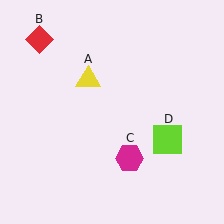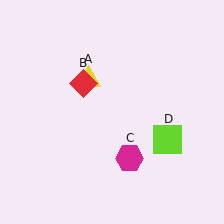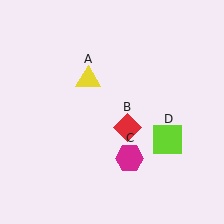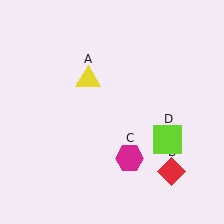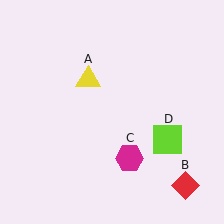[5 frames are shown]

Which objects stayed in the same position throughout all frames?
Yellow triangle (object A) and magenta hexagon (object C) and lime square (object D) remained stationary.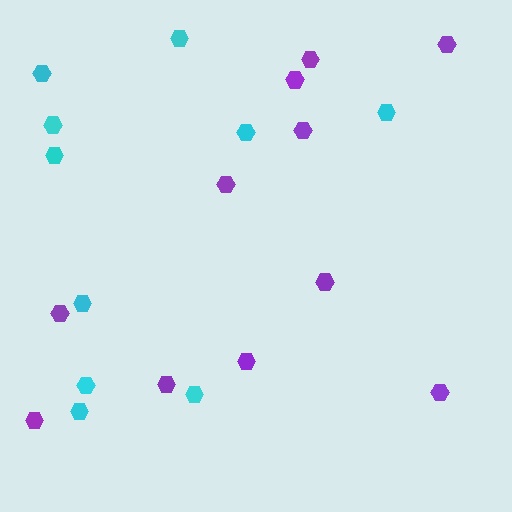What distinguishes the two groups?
There are 2 groups: one group of purple hexagons (11) and one group of cyan hexagons (10).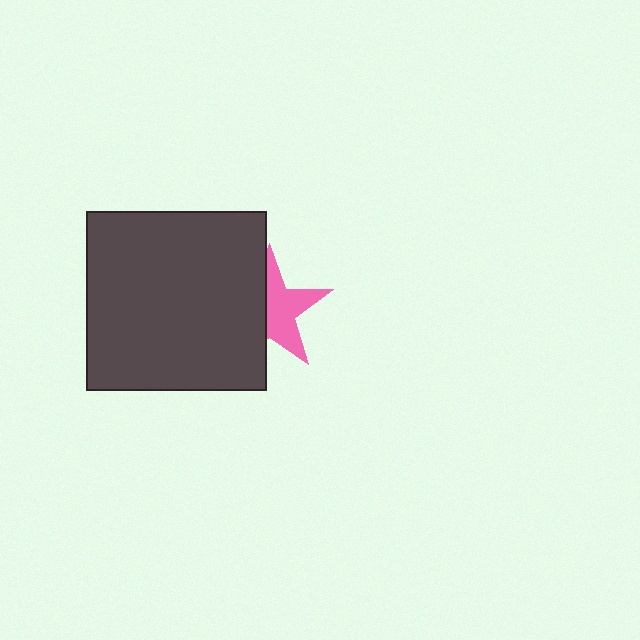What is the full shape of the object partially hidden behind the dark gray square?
The partially hidden object is a pink star.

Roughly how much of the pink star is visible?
About half of it is visible (roughly 53%).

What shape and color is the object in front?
The object in front is a dark gray square.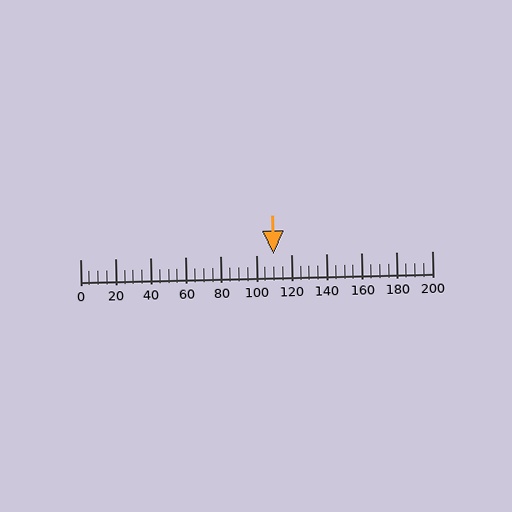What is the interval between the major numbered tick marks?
The major tick marks are spaced 20 units apart.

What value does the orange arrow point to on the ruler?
The orange arrow points to approximately 110.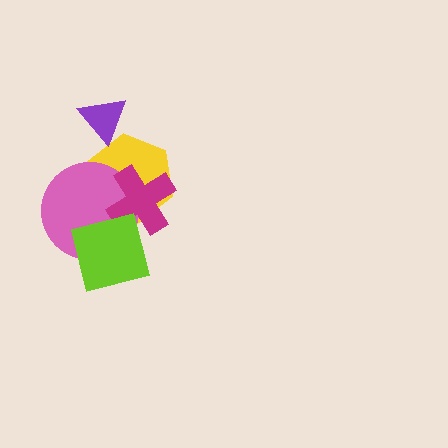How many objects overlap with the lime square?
1 object overlaps with the lime square.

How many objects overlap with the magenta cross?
2 objects overlap with the magenta cross.